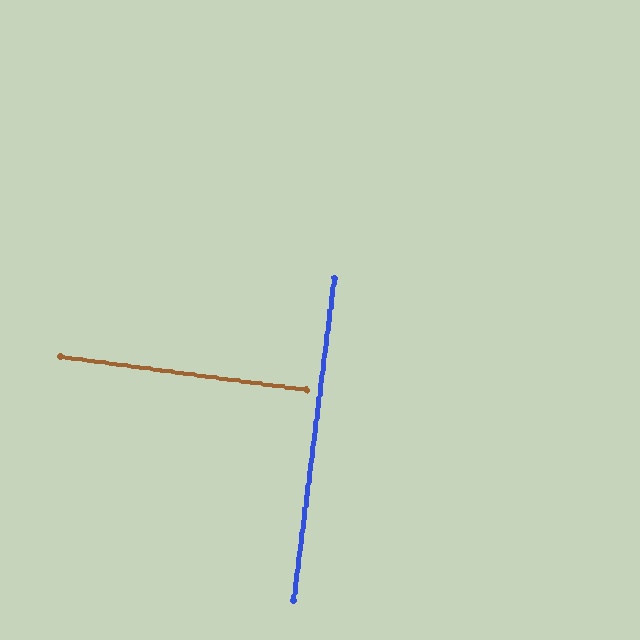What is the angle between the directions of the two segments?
Approximately 90 degrees.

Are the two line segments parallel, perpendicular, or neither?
Perpendicular — they meet at approximately 90°.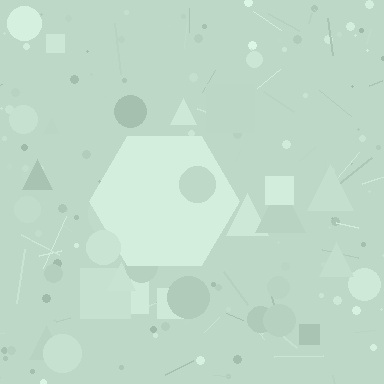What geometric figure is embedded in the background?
A hexagon is embedded in the background.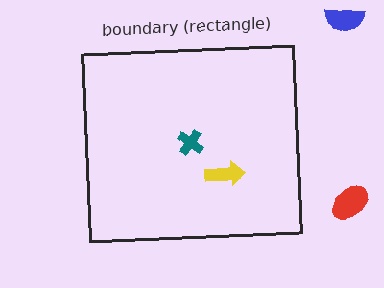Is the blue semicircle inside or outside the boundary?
Outside.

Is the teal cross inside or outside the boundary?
Inside.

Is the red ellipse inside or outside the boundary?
Outside.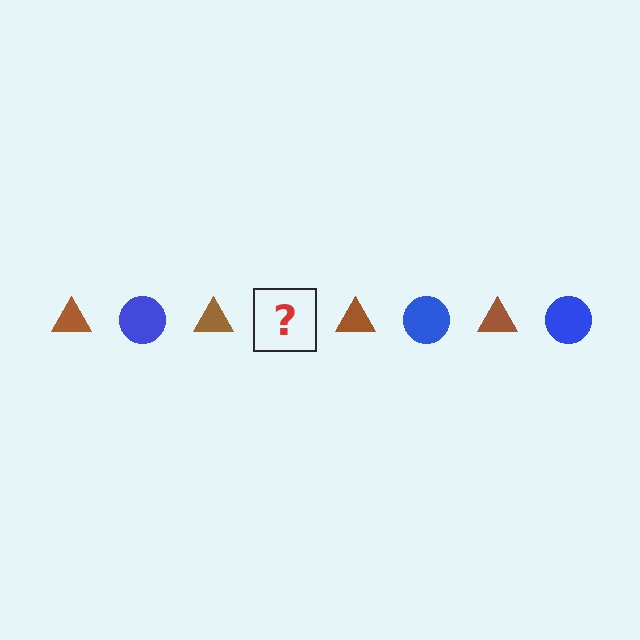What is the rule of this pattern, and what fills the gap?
The rule is that the pattern alternates between brown triangle and blue circle. The gap should be filled with a blue circle.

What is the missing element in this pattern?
The missing element is a blue circle.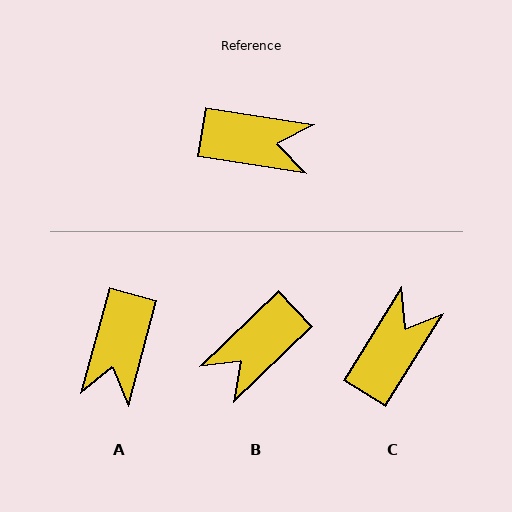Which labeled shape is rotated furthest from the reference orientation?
B, about 128 degrees away.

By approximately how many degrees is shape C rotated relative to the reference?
Approximately 66 degrees counter-clockwise.